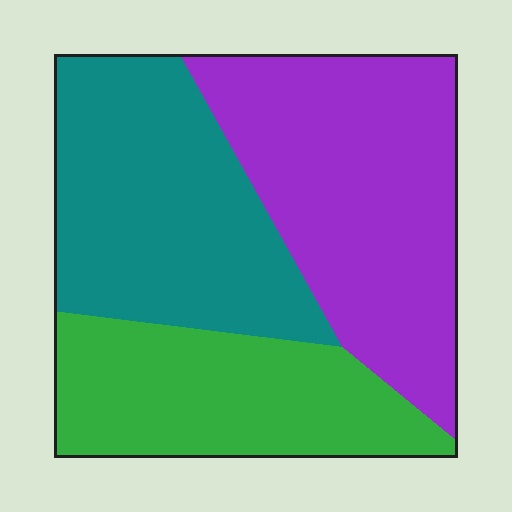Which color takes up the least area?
Green, at roughly 25%.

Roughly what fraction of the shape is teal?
Teal takes up about one third (1/3) of the shape.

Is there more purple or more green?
Purple.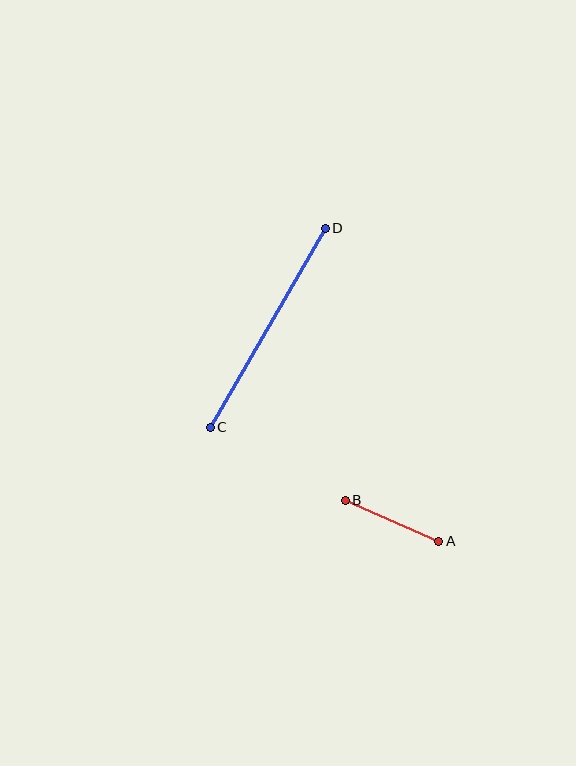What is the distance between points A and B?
The distance is approximately 102 pixels.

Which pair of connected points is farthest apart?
Points C and D are farthest apart.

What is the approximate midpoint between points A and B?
The midpoint is at approximately (392, 521) pixels.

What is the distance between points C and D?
The distance is approximately 230 pixels.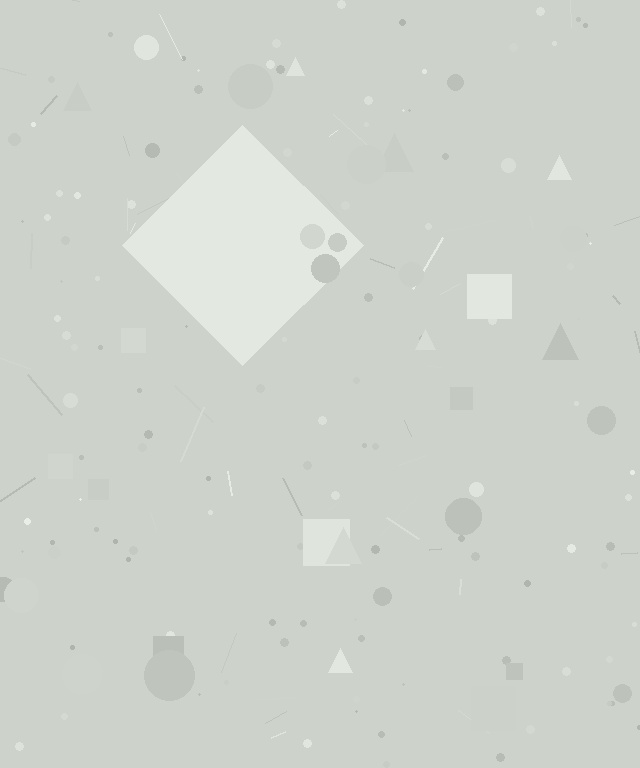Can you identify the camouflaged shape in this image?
The camouflaged shape is a diamond.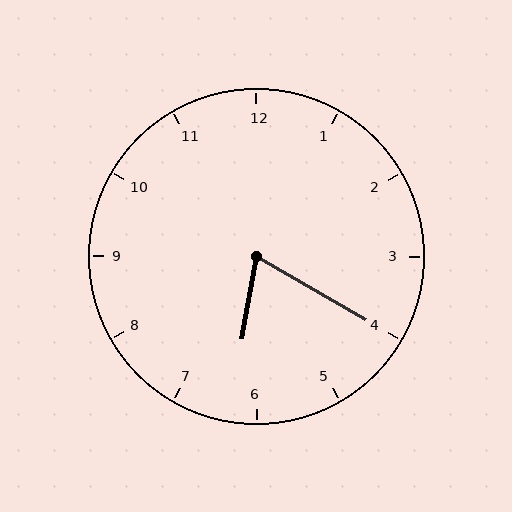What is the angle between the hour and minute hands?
Approximately 70 degrees.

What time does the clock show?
6:20.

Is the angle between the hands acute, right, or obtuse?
It is acute.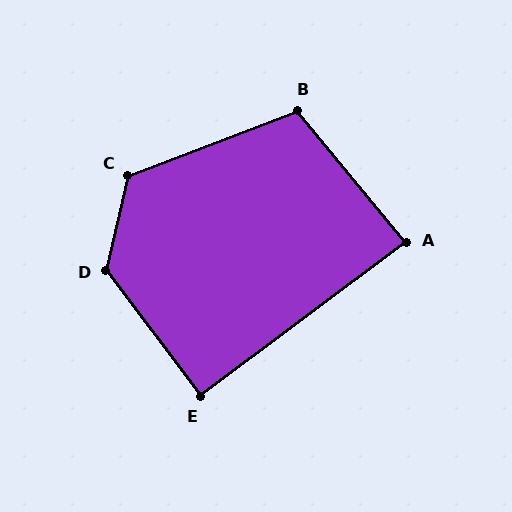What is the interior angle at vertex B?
Approximately 108 degrees (obtuse).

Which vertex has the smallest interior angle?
A, at approximately 87 degrees.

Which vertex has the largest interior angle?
D, at approximately 130 degrees.